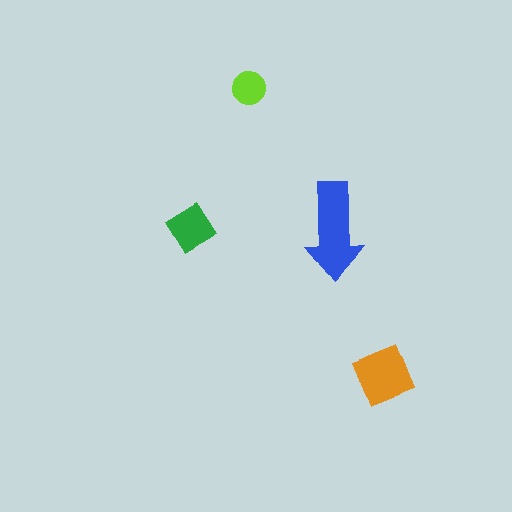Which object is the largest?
The blue arrow.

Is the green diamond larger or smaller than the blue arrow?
Smaller.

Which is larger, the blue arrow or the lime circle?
The blue arrow.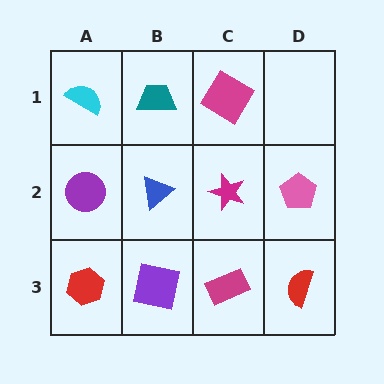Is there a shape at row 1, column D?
No, that cell is empty.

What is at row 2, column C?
A magenta star.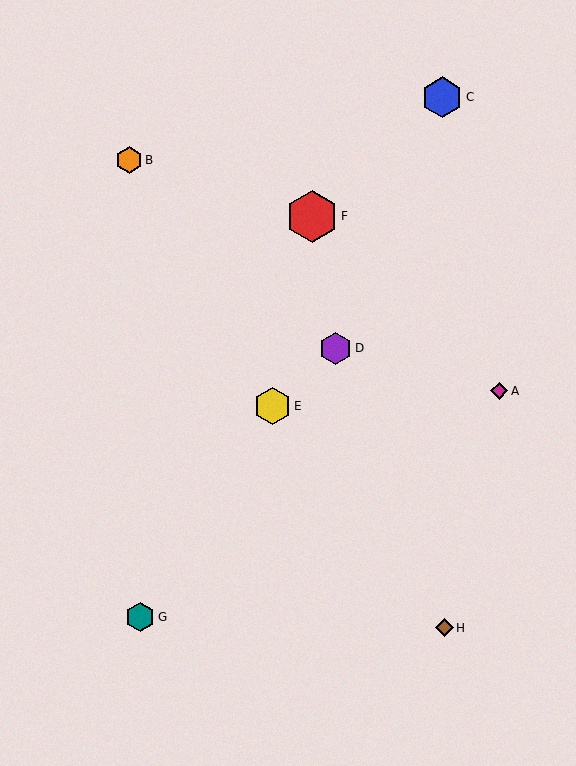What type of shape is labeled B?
Shape B is an orange hexagon.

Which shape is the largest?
The red hexagon (labeled F) is the largest.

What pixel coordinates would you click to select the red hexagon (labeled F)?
Click at (312, 217) to select the red hexagon F.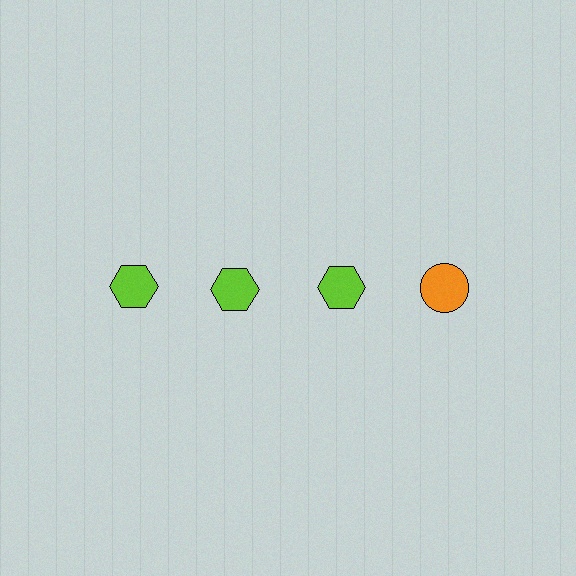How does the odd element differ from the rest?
It differs in both color (orange instead of lime) and shape (circle instead of hexagon).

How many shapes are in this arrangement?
There are 4 shapes arranged in a grid pattern.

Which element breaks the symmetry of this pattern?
The orange circle in the top row, second from right column breaks the symmetry. All other shapes are lime hexagons.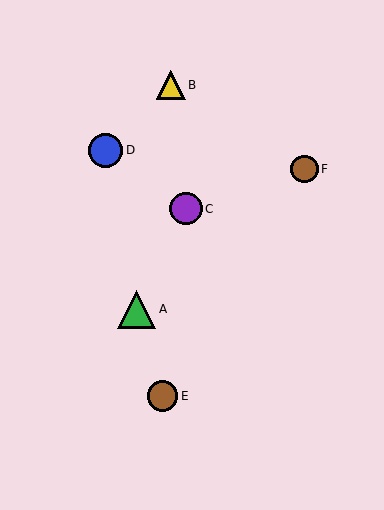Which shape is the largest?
The green triangle (labeled A) is the largest.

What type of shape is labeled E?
Shape E is a brown circle.